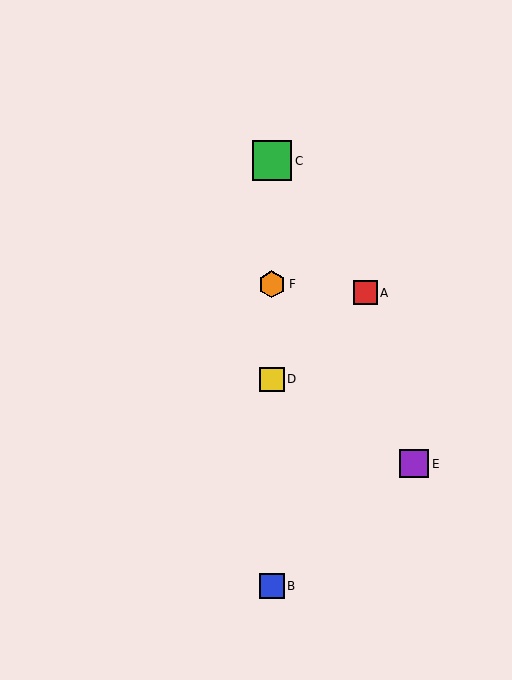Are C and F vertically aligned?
Yes, both are at x≈272.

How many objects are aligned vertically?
4 objects (B, C, D, F) are aligned vertically.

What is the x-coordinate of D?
Object D is at x≈272.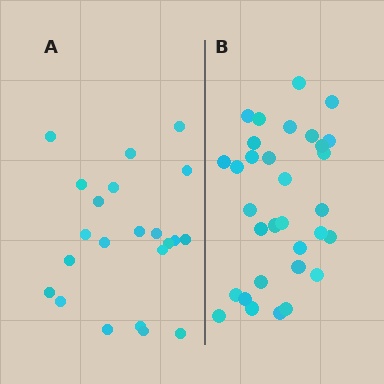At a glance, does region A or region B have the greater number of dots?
Region B (the right region) has more dots.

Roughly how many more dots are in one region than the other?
Region B has roughly 10 or so more dots than region A.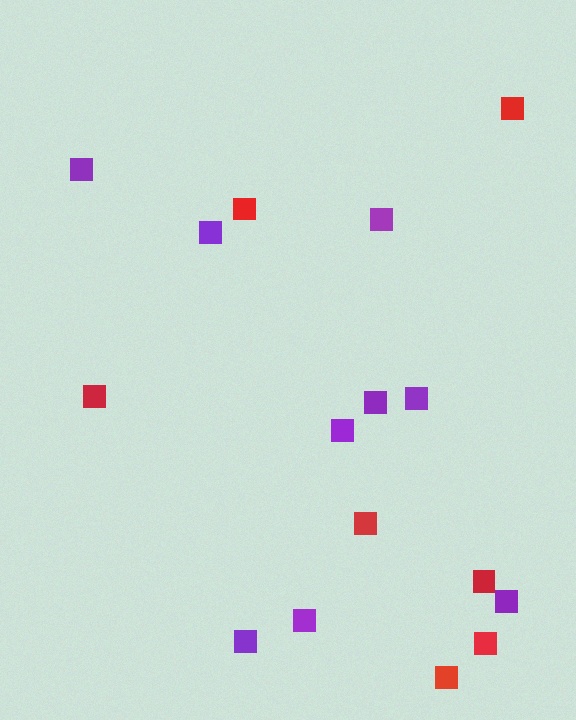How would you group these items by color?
There are 2 groups: one group of red squares (7) and one group of purple squares (9).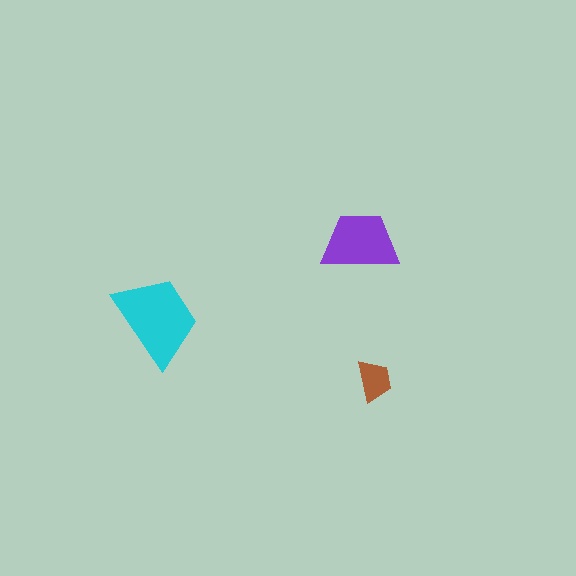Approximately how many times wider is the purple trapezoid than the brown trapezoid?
About 2 times wider.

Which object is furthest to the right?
The brown trapezoid is rightmost.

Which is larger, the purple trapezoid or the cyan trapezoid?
The cyan one.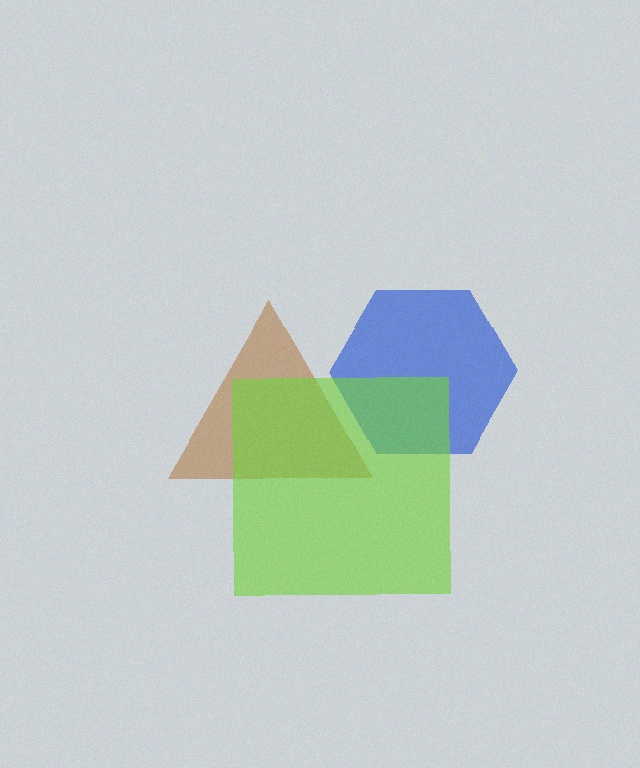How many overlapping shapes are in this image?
There are 3 overlapping shapes in the image.